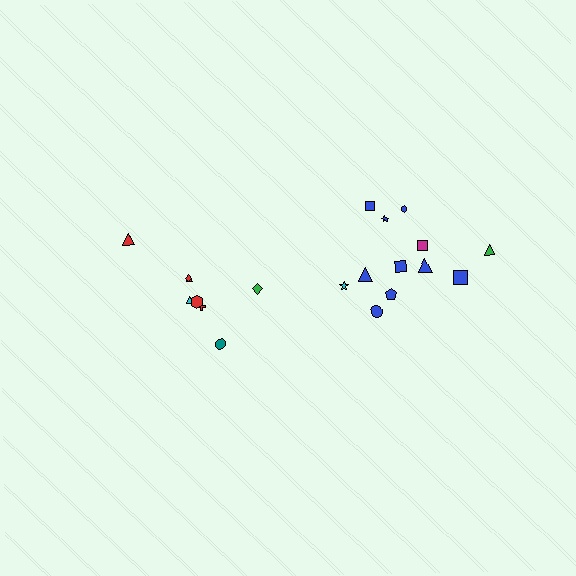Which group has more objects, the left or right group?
The right group.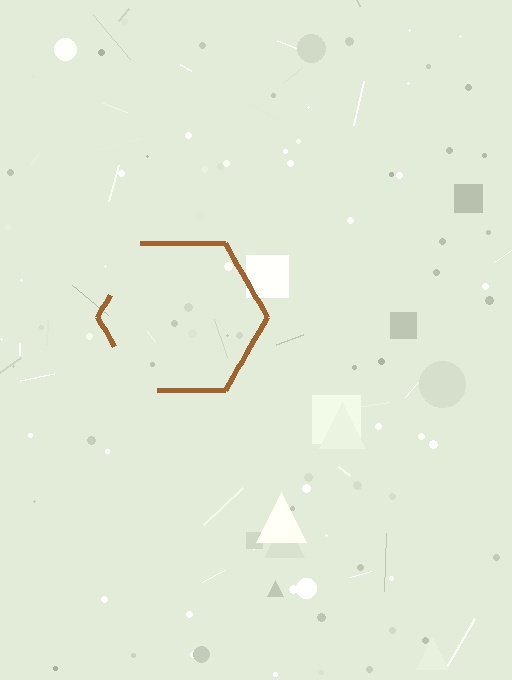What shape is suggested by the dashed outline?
The dashed outline suggests a hexagon.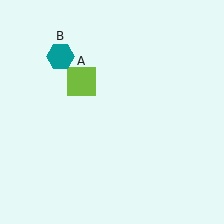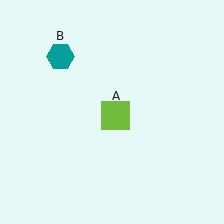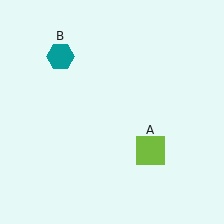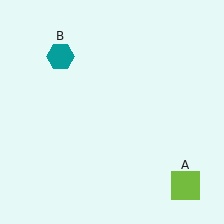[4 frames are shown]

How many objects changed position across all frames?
1 object changed position: lime square (object A).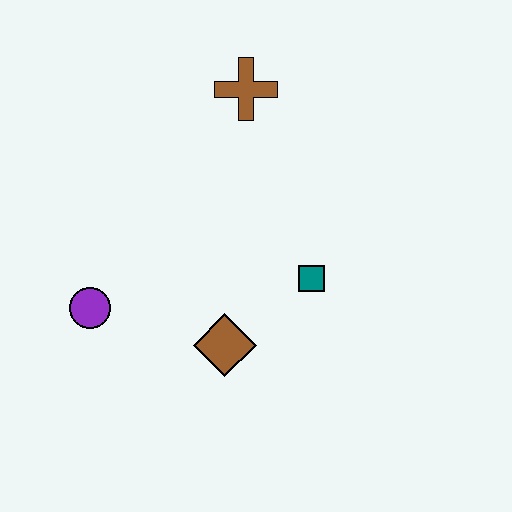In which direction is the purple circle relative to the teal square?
The purple circle is to the left of the teal square.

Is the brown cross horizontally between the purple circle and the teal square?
Yes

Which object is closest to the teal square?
The brown diamond is closest to the teal square.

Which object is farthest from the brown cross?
The purple circle is farthest from the brown cross.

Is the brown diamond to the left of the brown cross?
Yes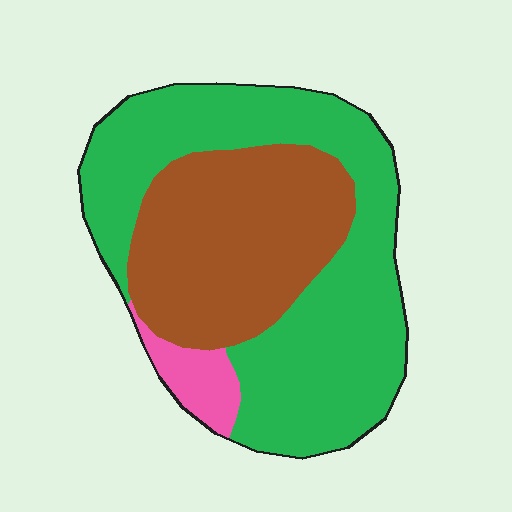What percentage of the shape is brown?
Brown covers about 35% of the shape.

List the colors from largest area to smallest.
From largest to smallest: green, brown, pink.